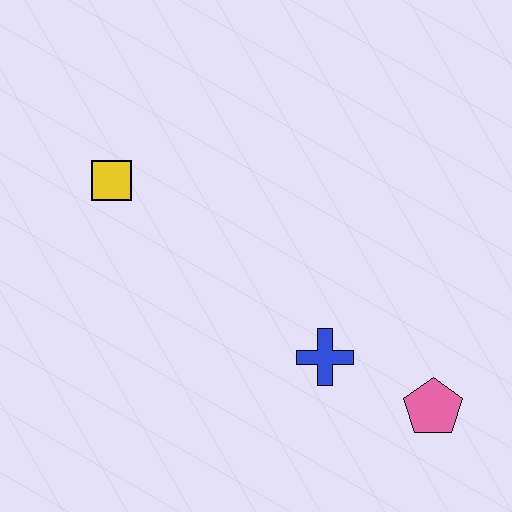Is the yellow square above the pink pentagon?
Yes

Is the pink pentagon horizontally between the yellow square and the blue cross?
No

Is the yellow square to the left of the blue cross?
Yes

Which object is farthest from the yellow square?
The pink pentagon is farthest from the yellow square.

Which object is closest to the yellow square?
The blue cross is closest to the yellow square.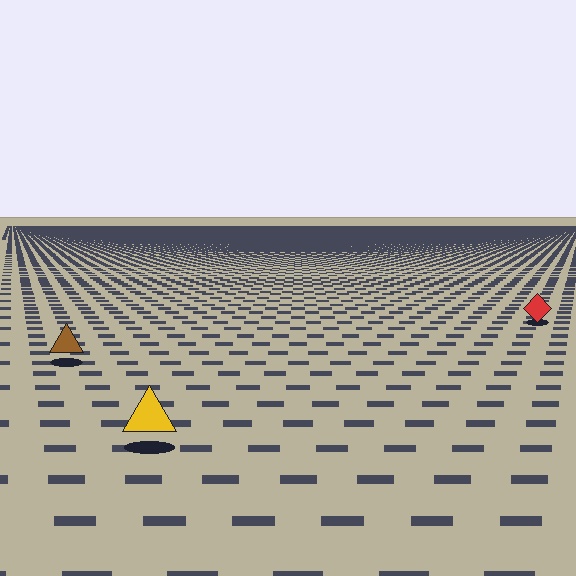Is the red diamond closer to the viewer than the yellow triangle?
No. The yellow triangle is closer — you can tell from the texture gradient: the ground texture is coarser near it.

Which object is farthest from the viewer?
The red diamond is farthest from the viewer. It appears smaller and the ground texture around it is denser.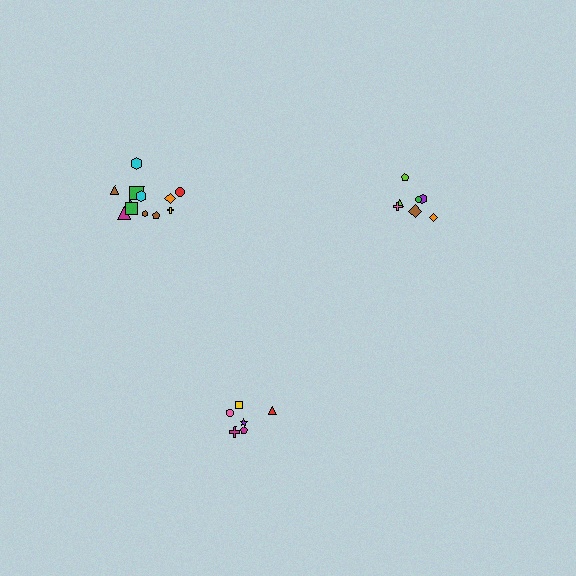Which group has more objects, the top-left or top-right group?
The top-left group.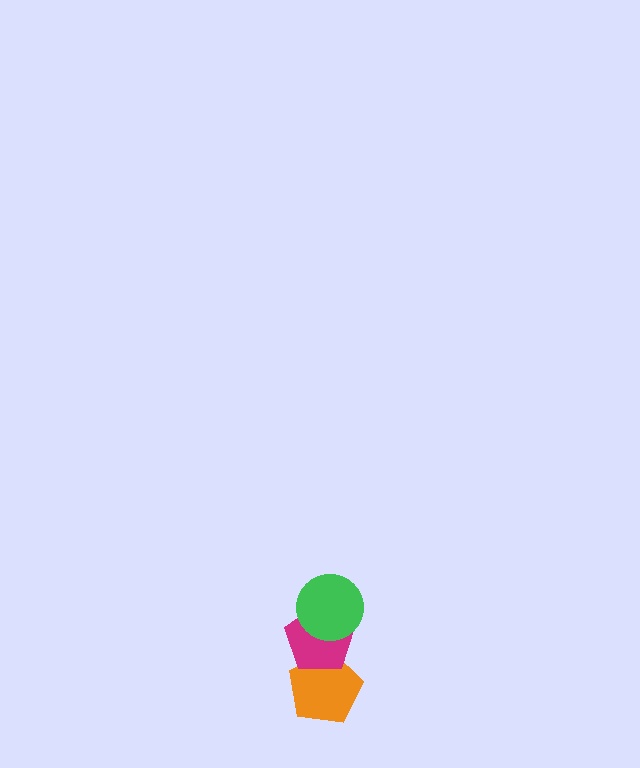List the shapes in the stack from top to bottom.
From top to bottom: the green circle, the magenta pentagon, the orange pentagon.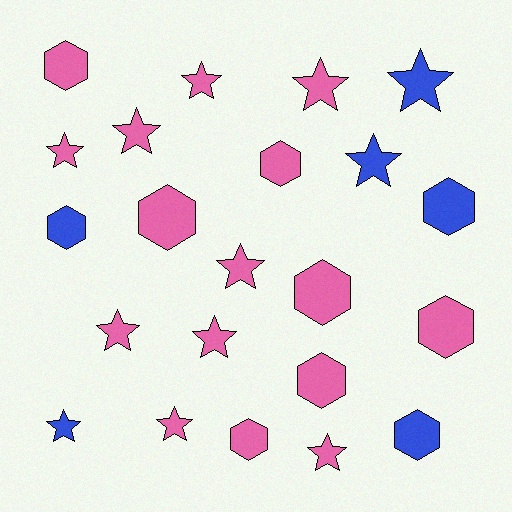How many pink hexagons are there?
There are 7 pink hexagons.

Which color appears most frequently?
Pink, with 16 objects.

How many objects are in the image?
There are 22 objects.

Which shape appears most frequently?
Star, with 12 objects.